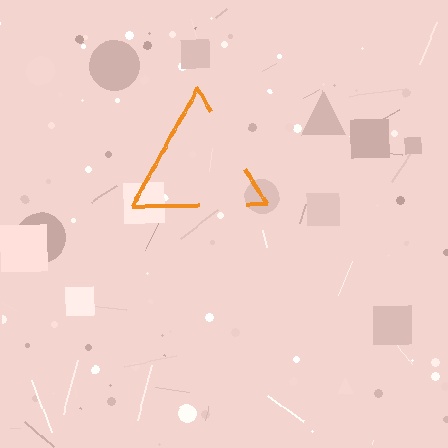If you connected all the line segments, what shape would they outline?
They would outline a triangle.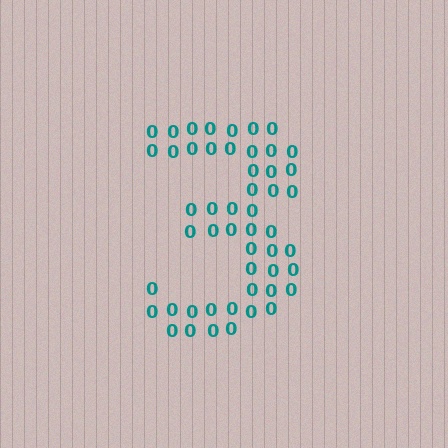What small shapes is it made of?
It is made of small digit 0's.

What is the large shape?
The large shape is the digit 3.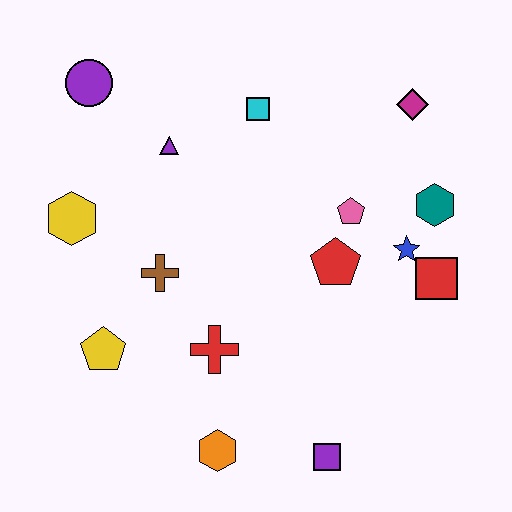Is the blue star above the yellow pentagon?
Yes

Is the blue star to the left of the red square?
Yes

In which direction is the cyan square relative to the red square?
The cyan square is to the left of the red square.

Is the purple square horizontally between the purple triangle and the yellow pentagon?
No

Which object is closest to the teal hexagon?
The blue star is closest to the teal hexagon.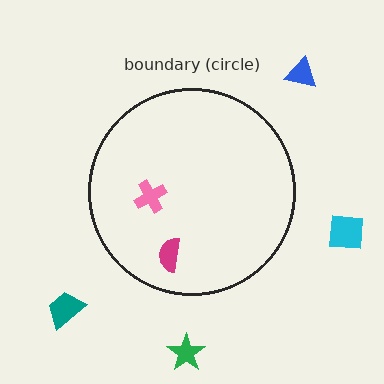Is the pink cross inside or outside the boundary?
Inside.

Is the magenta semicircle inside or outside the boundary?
Inside.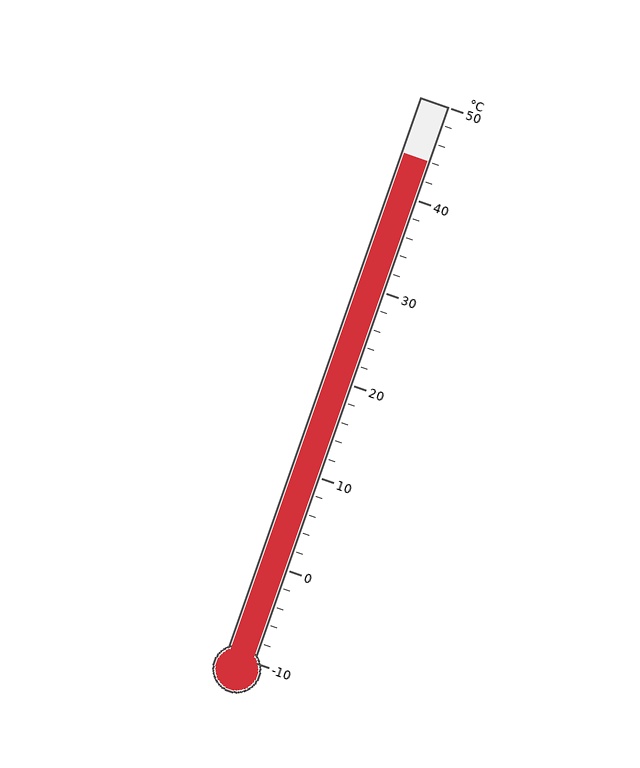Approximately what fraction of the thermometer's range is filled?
The thermometer is filled to approximately 90% of its range.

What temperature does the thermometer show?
The thermometer shows approximately 44°C.